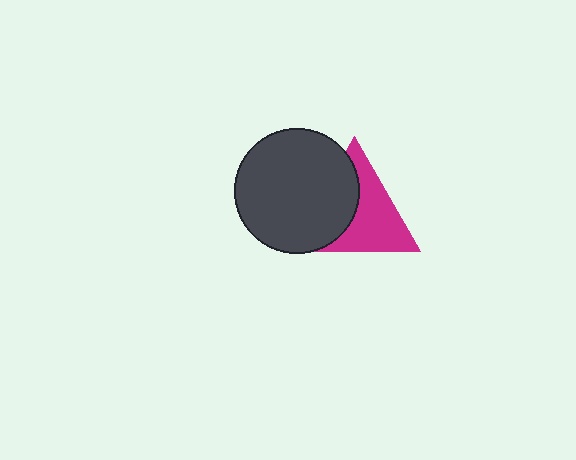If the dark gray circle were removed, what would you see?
You would see the complete magenta triangle.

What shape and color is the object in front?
The object in front is a dark gray circle.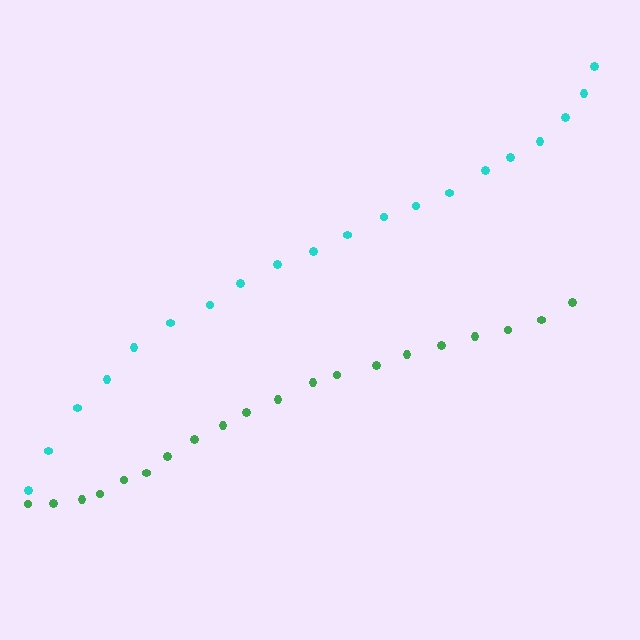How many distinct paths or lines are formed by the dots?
There are 2 distinct paths.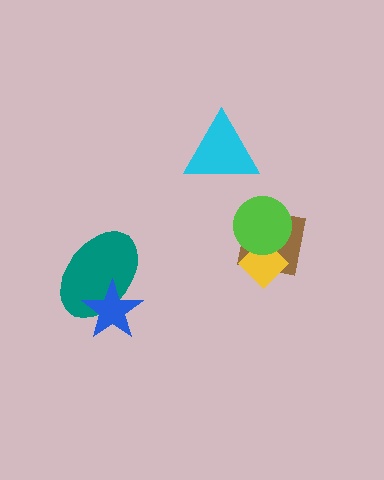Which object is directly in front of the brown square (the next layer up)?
The yellow diamond is directly in front of the brown square.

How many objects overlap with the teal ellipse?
1 object overlaps with the teal ellipse.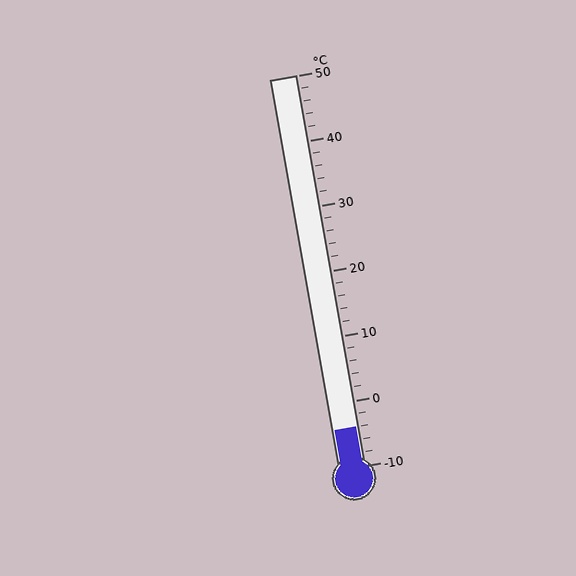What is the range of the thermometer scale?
The thermometer scale ranges from -10°C to 50°C.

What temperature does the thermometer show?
The thermometer shows approximately -4°C.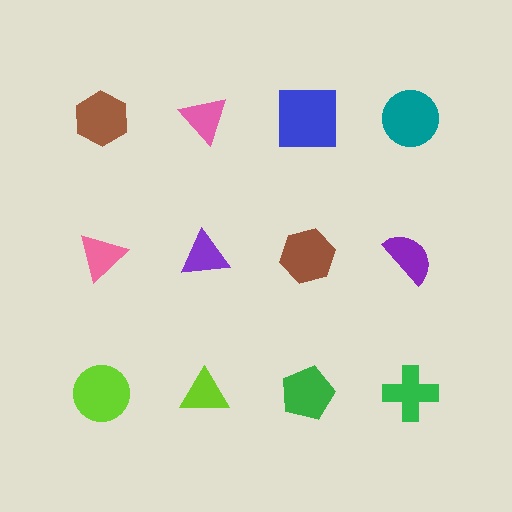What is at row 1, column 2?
A pink triangle.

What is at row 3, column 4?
A green cross.